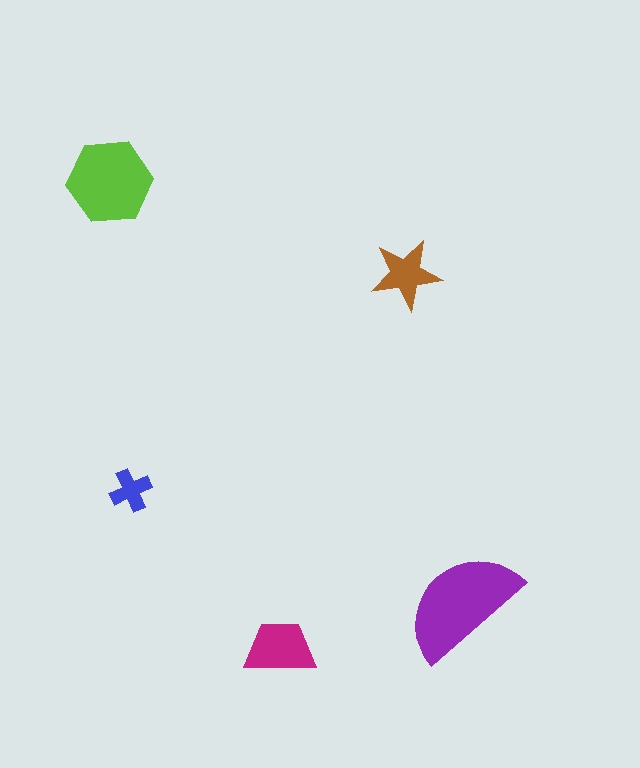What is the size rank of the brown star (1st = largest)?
4th.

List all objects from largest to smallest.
The purple semicircle, the lime hexagon, the magenta trapezoid, the brown star, the blue cross.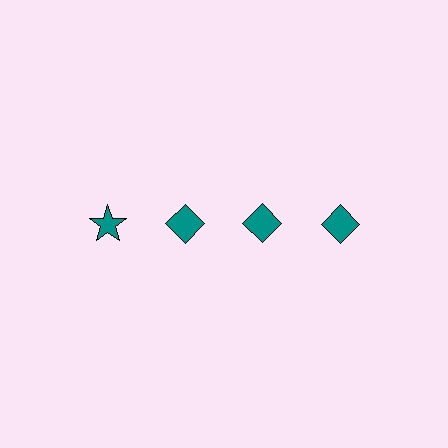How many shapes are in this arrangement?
There are 4 shapes arranged in a grid pattern.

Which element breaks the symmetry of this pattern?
The teal star in the top row, leftmost column breaks the symmetry. All other shapes are teal diamonds.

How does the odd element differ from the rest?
It has a different shape: star instead of diamond.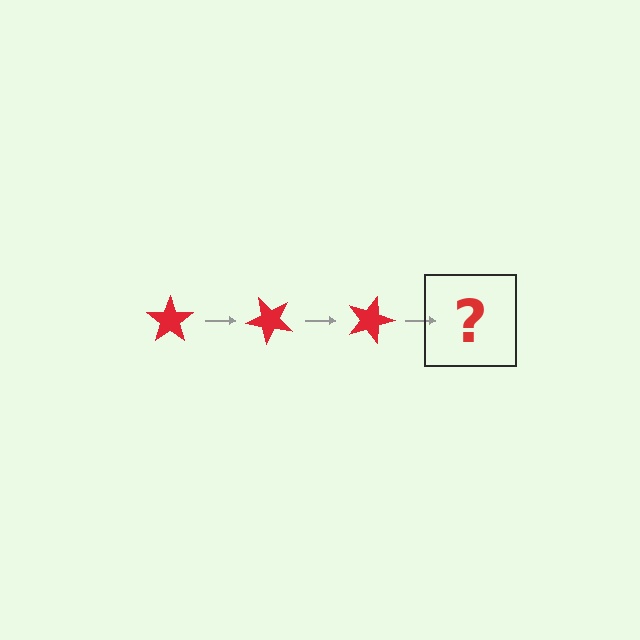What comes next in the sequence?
The next element should be a red star rotated 135 degrees.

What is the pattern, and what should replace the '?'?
The pattern is that the star rotates 45 degrees each step. The '?' should be a red star rotated 135 degrees.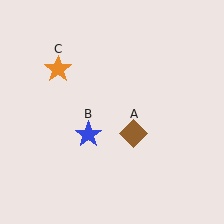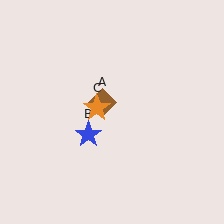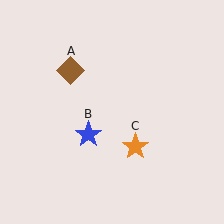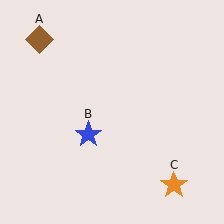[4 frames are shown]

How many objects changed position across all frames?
2 objects changed position: brown diamond (object A), orange star (object C).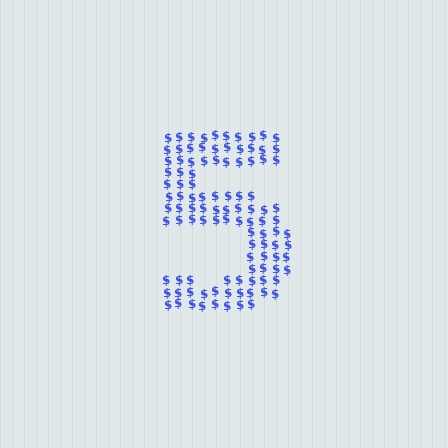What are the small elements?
The small elements are dollar signs.